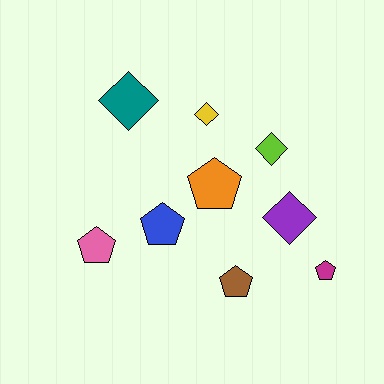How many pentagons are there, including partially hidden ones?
There are 5 pentagons.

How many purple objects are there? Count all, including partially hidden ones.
There is 1 purple object.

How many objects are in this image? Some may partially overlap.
There are 9 objects.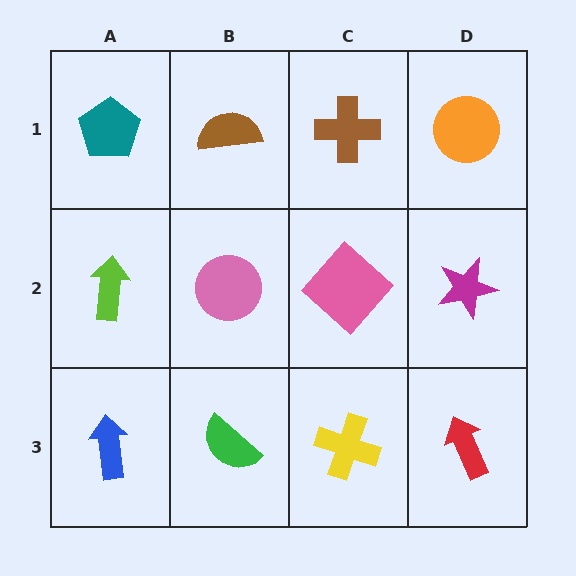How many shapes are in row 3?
4 shapes.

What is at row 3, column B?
A green semicircle.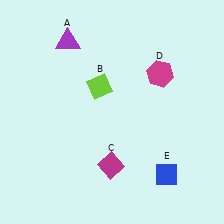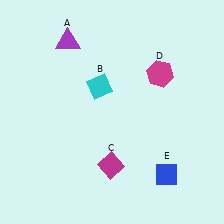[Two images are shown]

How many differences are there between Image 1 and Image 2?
There is 1 difference between the two images.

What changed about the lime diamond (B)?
In Image 1, B is lime. In Image 2, it changed to cyan.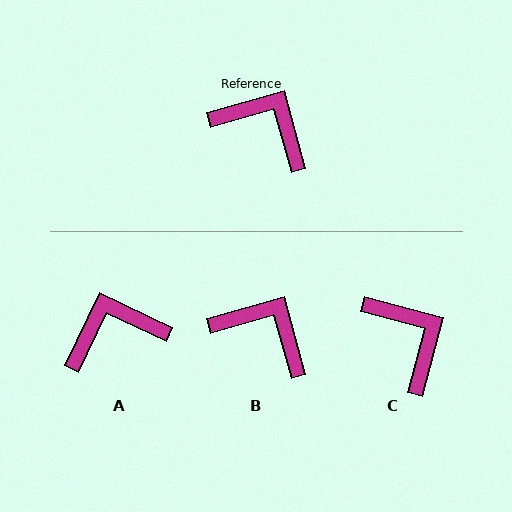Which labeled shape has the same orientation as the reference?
B.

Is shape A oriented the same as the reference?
No, it is off by about 49 degrees.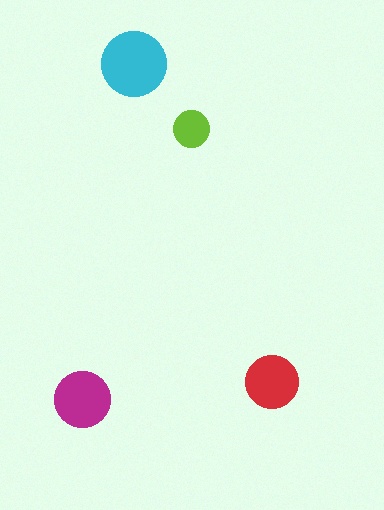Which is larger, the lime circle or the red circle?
The red one.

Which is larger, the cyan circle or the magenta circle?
The cyan one.